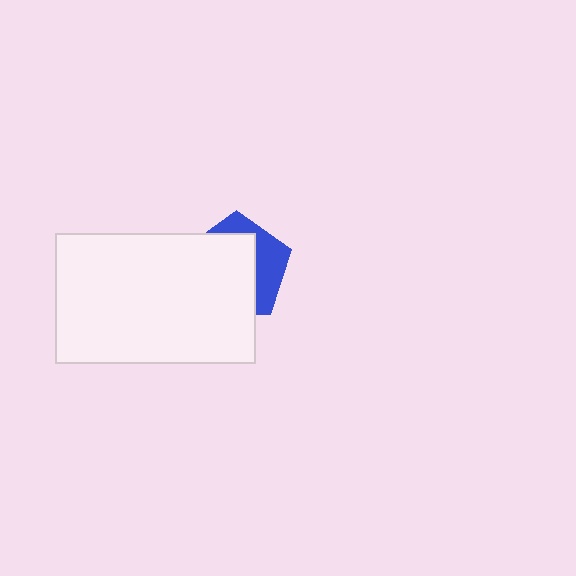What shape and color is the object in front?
The object in front is a white rectangle.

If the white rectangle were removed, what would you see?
You would see the complete blue pentagon.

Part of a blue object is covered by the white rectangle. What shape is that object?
It is a pentagon.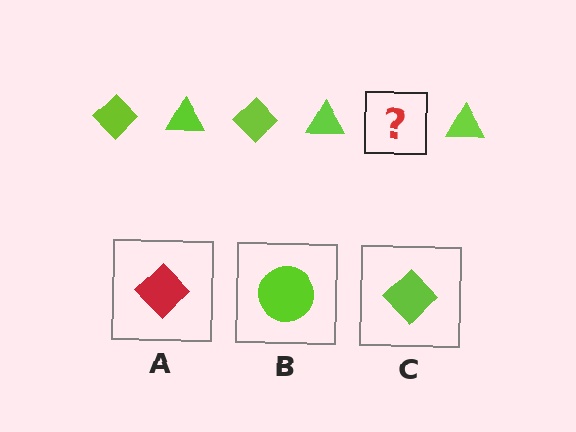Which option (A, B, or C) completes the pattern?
C.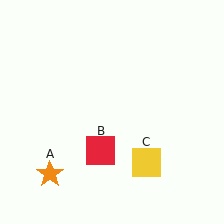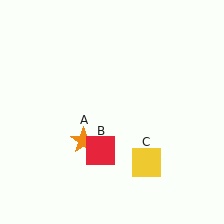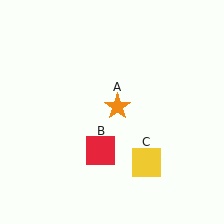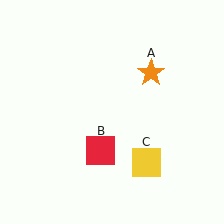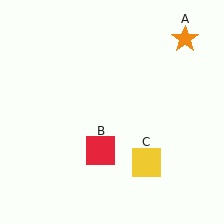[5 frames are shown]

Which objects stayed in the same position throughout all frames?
Red square (object B) and yellow square (object C) remained stationary.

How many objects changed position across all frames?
1 object changed position: orange star (object A).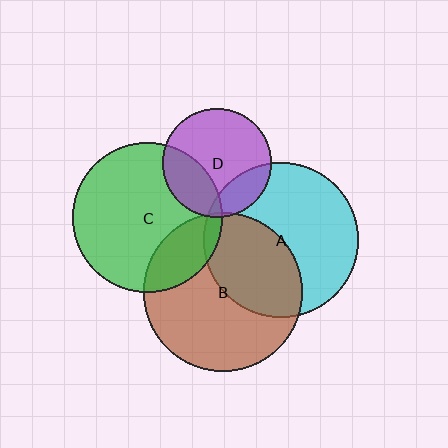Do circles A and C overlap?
Yes.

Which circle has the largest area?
Circle B (brown).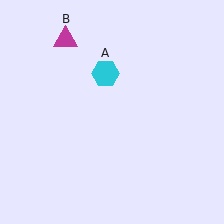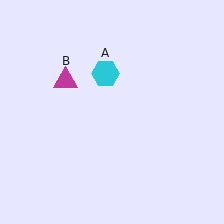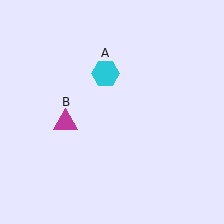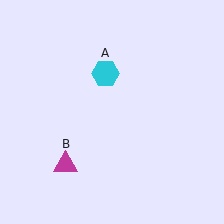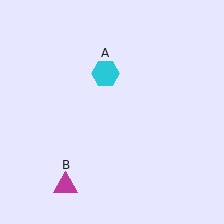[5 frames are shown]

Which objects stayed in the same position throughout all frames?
Cyan hexagon (object A) remained stationary.